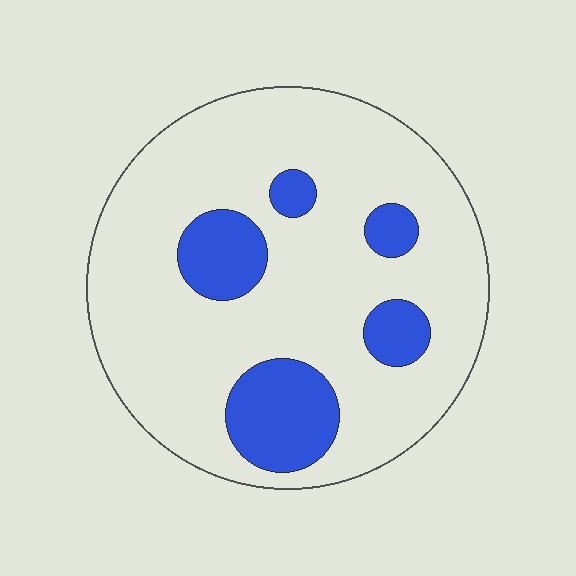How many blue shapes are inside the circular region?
5.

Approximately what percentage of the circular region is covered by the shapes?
Approximately 20%.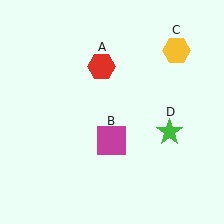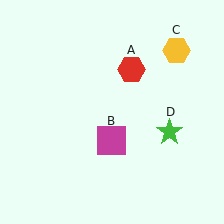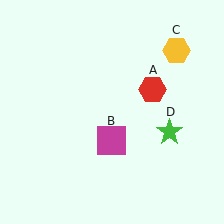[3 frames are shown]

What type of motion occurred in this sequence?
The red hexagon (object A) rotated clockwise around the center of the scene.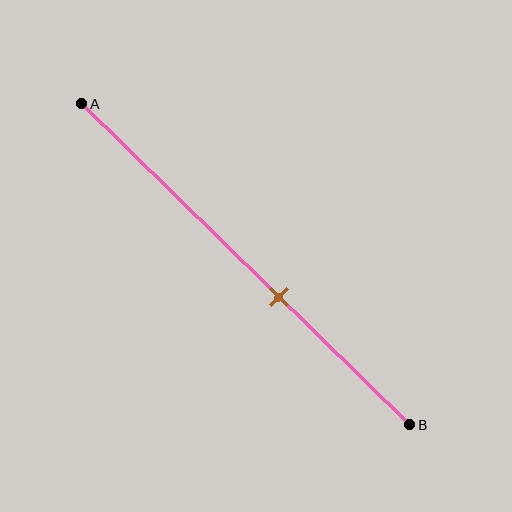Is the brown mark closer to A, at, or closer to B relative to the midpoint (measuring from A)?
The brown mark is closer to point B than the midpoint of segment AB.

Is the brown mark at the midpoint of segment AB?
No, the mark is at about 60% from A, not at the 50% midpoint.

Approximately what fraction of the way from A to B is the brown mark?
The brown mark is approximately 60% of the way from A to B.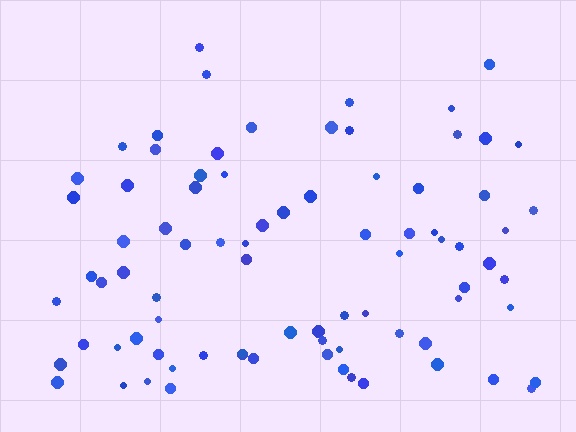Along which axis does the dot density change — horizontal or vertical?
Vertical.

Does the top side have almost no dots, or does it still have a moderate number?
Still a moderate number, just noticeably fewer than the bottom.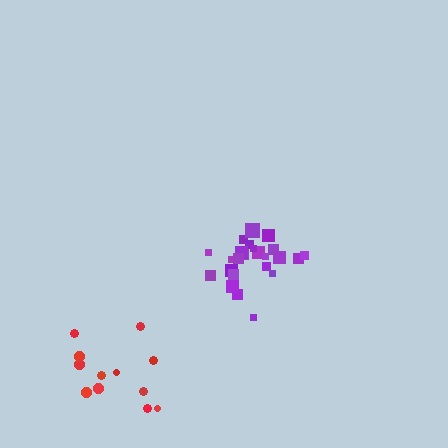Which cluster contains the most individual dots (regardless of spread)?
Purple (24).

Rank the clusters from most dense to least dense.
purple, red.